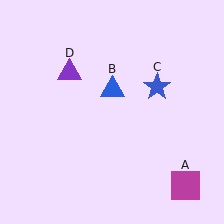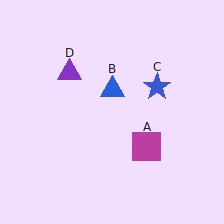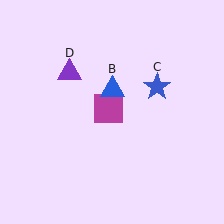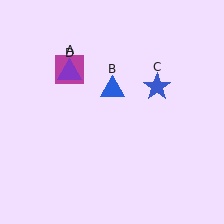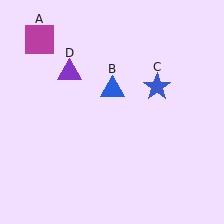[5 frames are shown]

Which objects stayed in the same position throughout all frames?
Blue triangle (object B) and blue star (object C) and purple triangle (object D) remained stationary.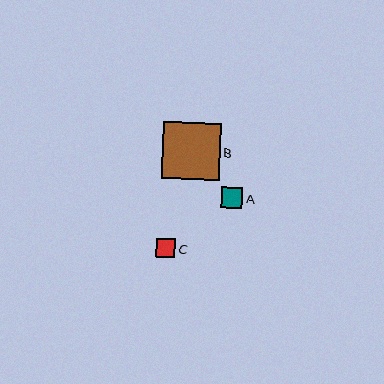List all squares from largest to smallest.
From largest to smallest: B, A, C.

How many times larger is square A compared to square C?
Square A is approximately 1.1 times the size of square C.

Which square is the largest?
Square B is the largest with a size of approximately 57 pixels.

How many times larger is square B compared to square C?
Square B is approximately 3.0 times the size of square C.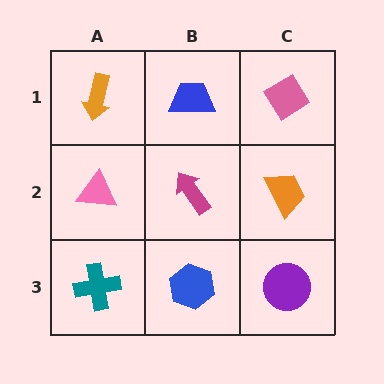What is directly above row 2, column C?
A pink diamond.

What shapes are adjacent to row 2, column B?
A blue trapezoid (row 1, column B), a blue hexagon (row 3, column B), a pink triangle (row 2, column A), an orange trapezoid (row 2, column C).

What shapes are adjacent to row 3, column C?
An orange trapezoid (row 2, column C), a blue hexagon (row 3, column B).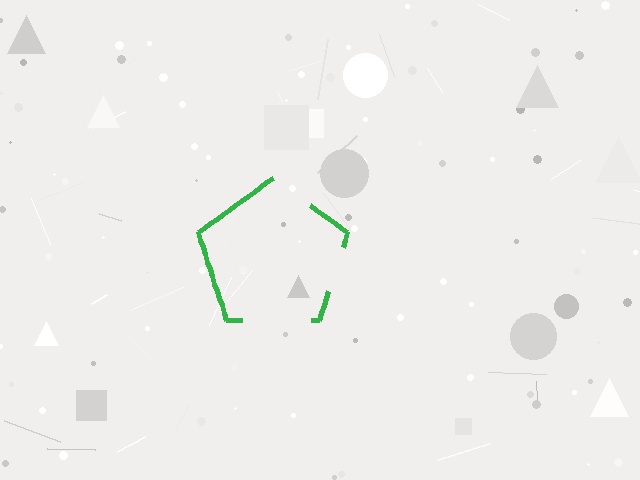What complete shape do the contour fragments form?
The contour fragments form a pentagon.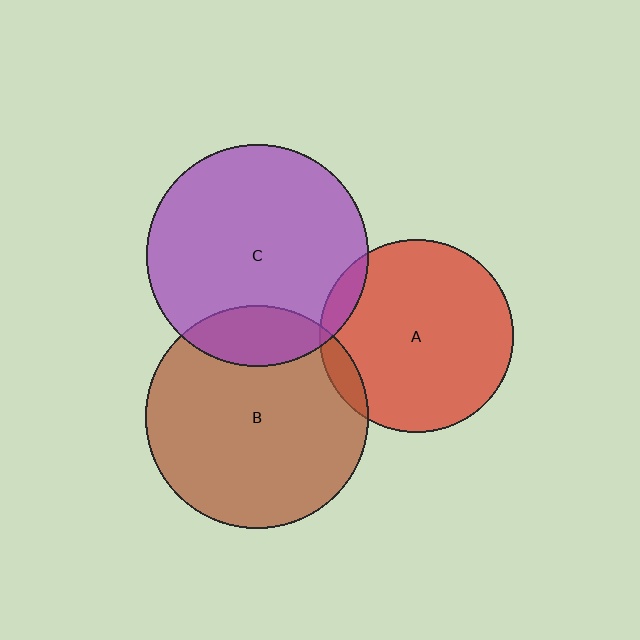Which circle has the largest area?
Circle B (brown).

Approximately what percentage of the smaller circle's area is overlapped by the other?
Approximately 5%.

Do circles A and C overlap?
Yes.